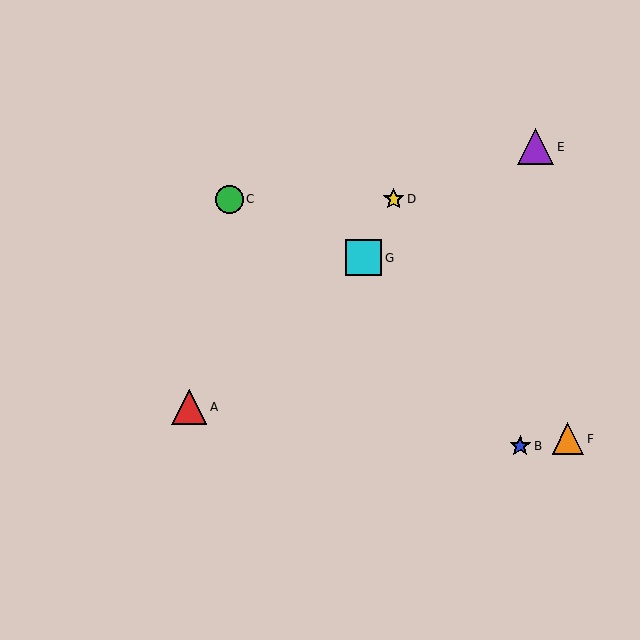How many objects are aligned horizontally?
2 objects (C, D) are aligned horizontally.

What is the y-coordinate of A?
Object A is at y≈407.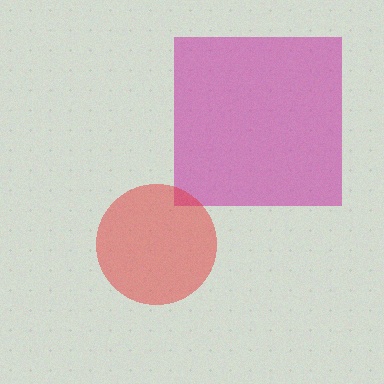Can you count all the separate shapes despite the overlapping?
Yes, there are 2 separate shapes.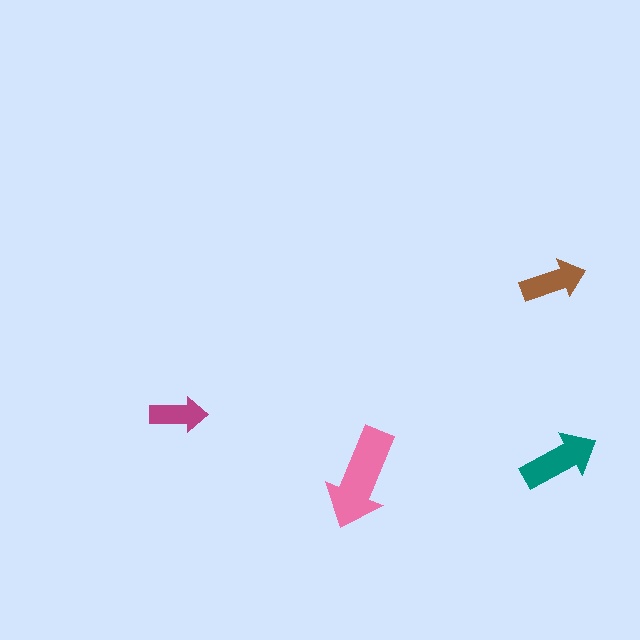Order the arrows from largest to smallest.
the pink one, the teal one, the brown one, the magenta one.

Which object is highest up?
The brown arrow is topmost.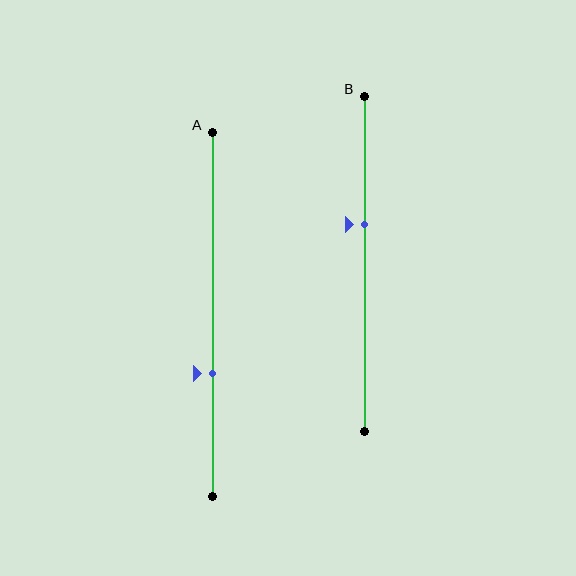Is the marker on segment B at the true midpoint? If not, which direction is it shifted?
No, the marker on segment B is shifted upward by about 12% of the segment length.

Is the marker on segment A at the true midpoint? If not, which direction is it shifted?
No, the marker on segment A is shifted downward by about 16% of the segment length.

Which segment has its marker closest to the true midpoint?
Segment B has its marker closest to the true midpoint.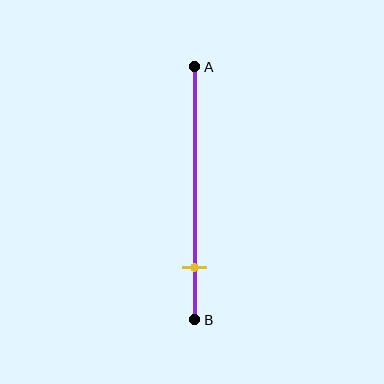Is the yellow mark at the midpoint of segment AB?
No, the mark is at about 80% from A, not at the 50% midpoint.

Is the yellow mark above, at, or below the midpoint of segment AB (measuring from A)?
The yellow mark is below the midpoint of segment AB.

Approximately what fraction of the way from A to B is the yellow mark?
The yellow mark is approximately 80% of the way from A to B.